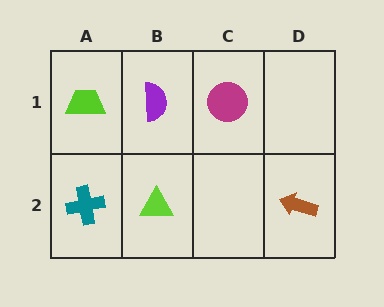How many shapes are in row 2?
3 shapes.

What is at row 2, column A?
A teal cross.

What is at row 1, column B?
A purple semicircle.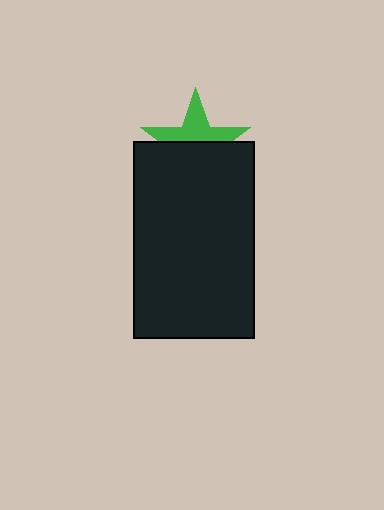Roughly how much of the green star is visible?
About half of it is visible (roughly 47%).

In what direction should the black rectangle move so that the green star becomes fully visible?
The black rectangle should move down. That is the shortest direction to clear the overlap and leave the green star fully visible.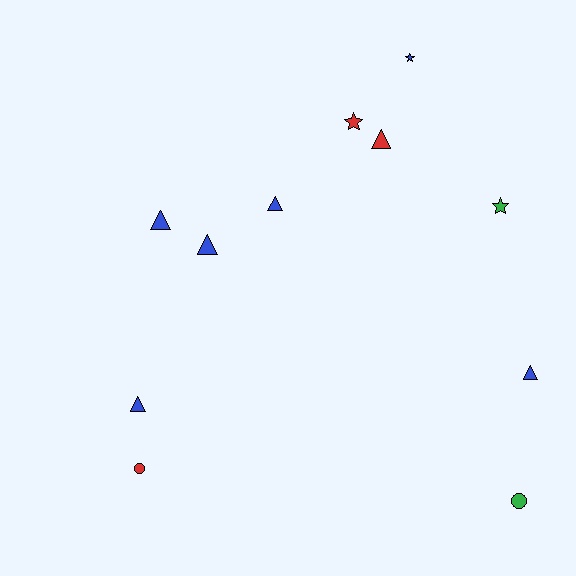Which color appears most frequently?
Blue, with 6 objects.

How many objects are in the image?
There are 11 objects.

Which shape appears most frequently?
Triangle, with 6 objects.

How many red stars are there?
There is 1 red star.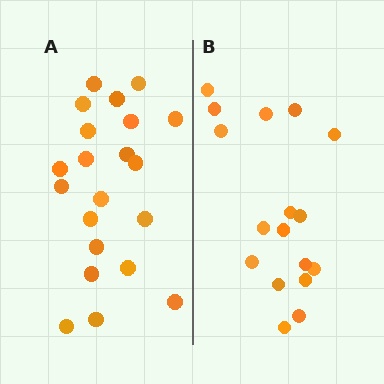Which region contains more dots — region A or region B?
Region A (the left region) has more dots.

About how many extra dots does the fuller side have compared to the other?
Region A has about 4 more dots than region B.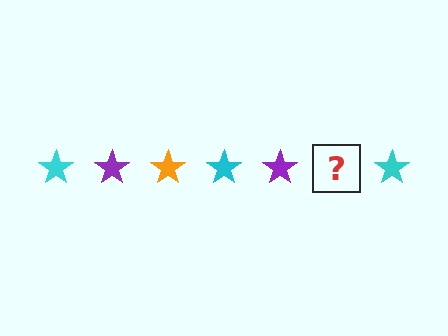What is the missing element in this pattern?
The missing element is an orange star.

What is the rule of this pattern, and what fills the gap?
The rule is that the pattern cycles through cyan, purple, orange stars. The gap should be filled with an orange star.